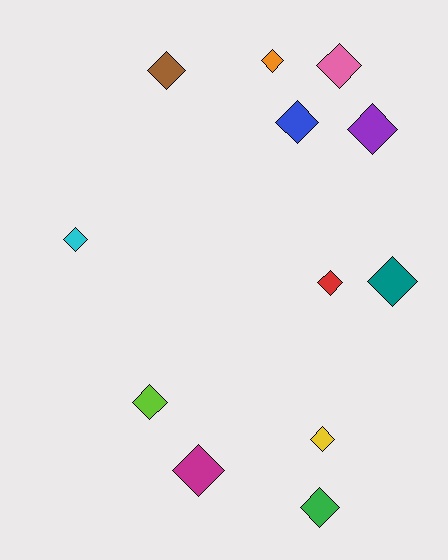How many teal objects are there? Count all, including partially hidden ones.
There is 1 teal object.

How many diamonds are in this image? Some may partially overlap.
There are 12 diamonds.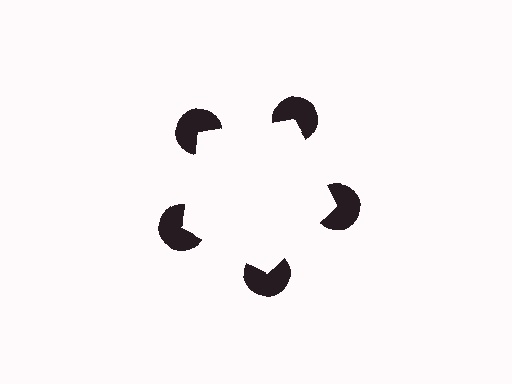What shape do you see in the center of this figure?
An illusory pentagon — its edges are inferred from the aligned wedge cuts in the pac-man discs, not physically drawn.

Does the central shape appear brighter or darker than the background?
It typically appears slightly brighter than the background, even though no actual brightness change is drawn.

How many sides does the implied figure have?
5 sides.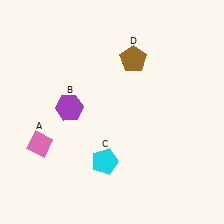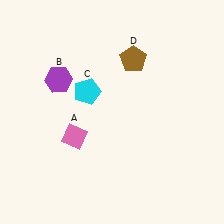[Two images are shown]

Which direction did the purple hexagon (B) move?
The purple hexagon (B) moved up.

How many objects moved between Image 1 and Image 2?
3 objects moved between the two images.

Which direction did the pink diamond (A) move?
The pink diamond (A) moved right.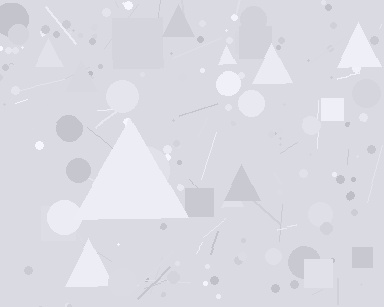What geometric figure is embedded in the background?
A triangle is embedded in the background.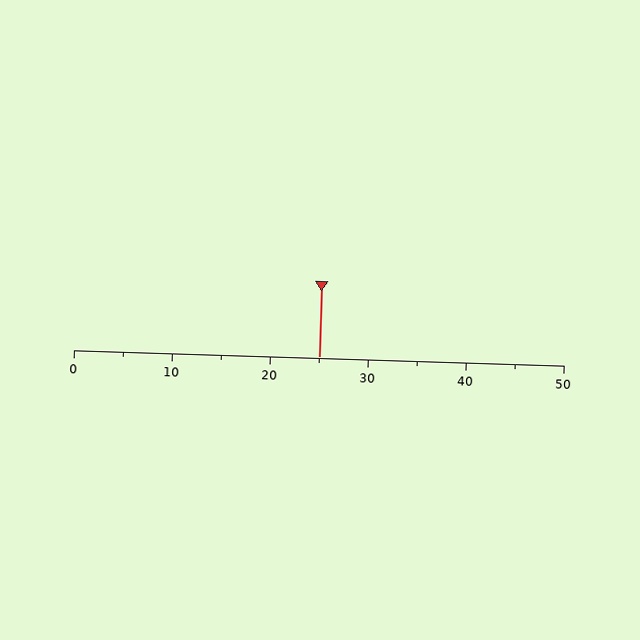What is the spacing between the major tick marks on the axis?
The major ticks are spaced 10 apart.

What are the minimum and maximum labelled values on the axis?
The axis runs from 0 to 50.